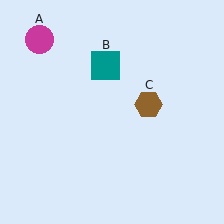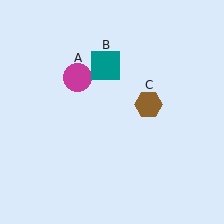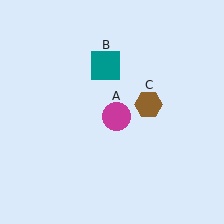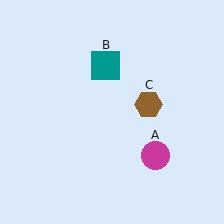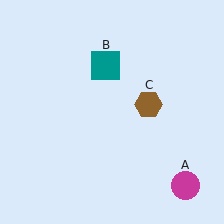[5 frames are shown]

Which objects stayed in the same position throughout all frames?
Teal square (object B) and brown hexagon (object C) remained stationary.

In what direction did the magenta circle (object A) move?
The magenta circle (object A) moved down and to the right.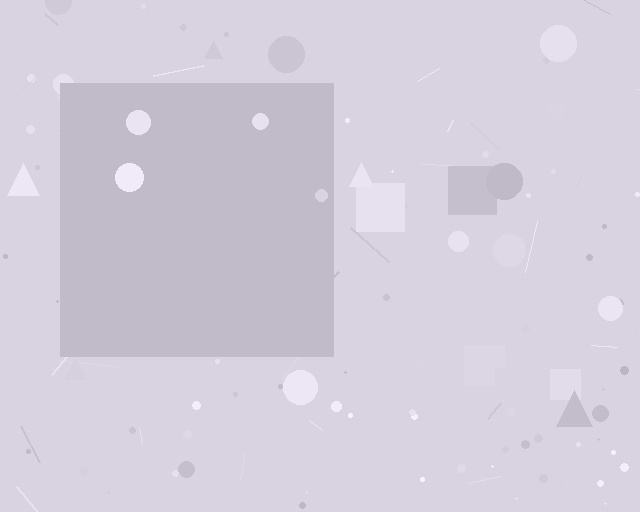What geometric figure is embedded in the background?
A square is embedded in the background.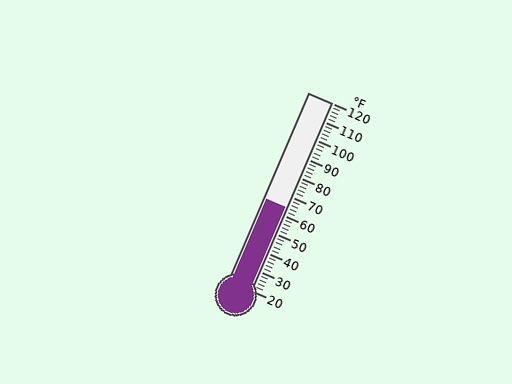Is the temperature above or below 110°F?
The temperature is below 110°F.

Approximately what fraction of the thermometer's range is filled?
The thermometer is filled to approximately 45% of its range.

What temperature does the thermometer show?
The thermometer shows approximately 64°F.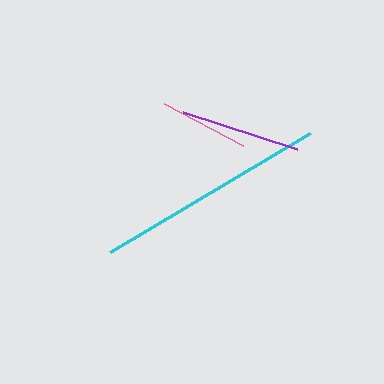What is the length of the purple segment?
The purple segment is approximately 120 pixels long.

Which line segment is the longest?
The cyan line is the longest at approximately 232 pixels.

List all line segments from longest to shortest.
From longest to shortest: cyan, purple, pink.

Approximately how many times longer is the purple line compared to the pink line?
The purple line is approximately 1.3 times the length of the pink line.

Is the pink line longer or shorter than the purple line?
The purple line is longer than the pink line.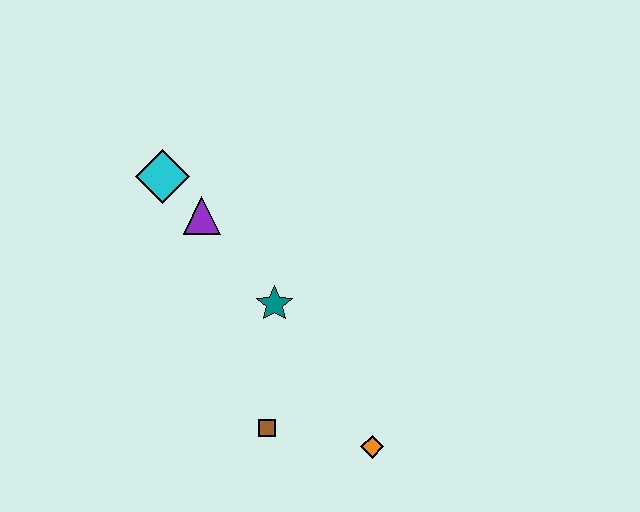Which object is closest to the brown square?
The orange diamond is closest to the brown square.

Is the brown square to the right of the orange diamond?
No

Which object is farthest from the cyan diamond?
The orange diamond is farthest from the cyan diamond.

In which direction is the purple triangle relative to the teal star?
The purple triangle is above the teal star.